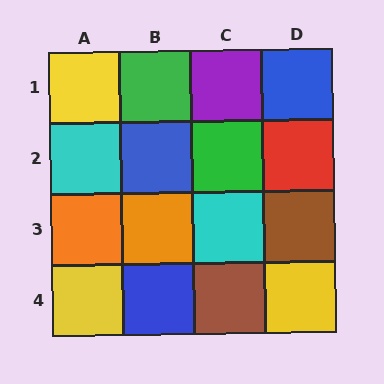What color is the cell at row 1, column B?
Green.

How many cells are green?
2 cells are green.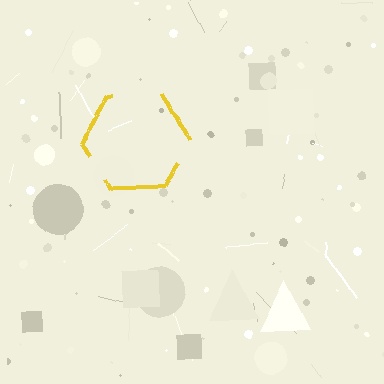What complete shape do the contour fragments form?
The contour fragments form a hexagon.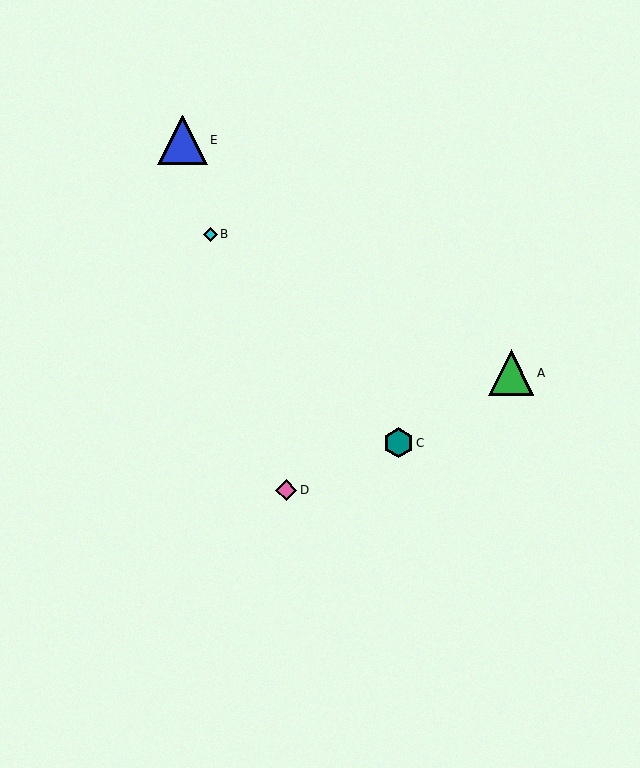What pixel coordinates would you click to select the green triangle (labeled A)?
Click at (511, 373) to select the green triangle A.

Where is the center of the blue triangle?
The center of the blue triangle is at (182, 140).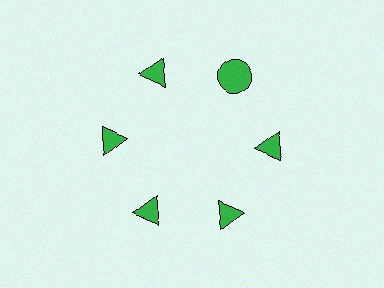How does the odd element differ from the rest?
It has a different shape: circle instead of triangle.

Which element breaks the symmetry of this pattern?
The green circle at roughly the 1 o'clock position breaks the symmetry. All other shapes are green triangles.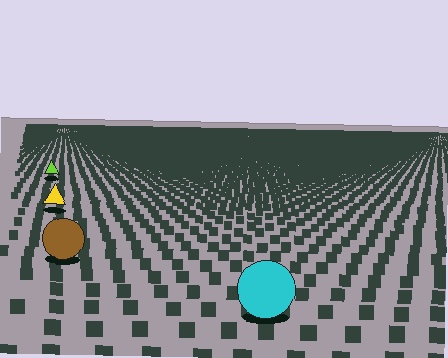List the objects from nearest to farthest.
From nearest to farthest: the cyan circle, the brown circle, the yellow triangle, the lime triangle.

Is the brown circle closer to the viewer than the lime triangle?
Yes. The brown circle is closer — you can tell from the texture gradient: the ground texture is coarser near it.